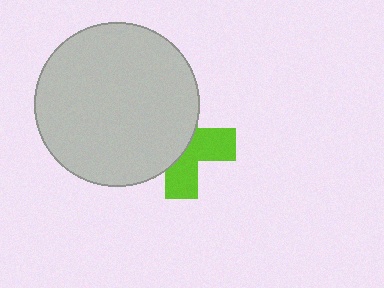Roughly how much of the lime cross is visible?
About half of it is visible (roughly 45%).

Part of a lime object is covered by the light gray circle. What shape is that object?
It is a cross.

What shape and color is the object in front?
The object in front is a light gray circle.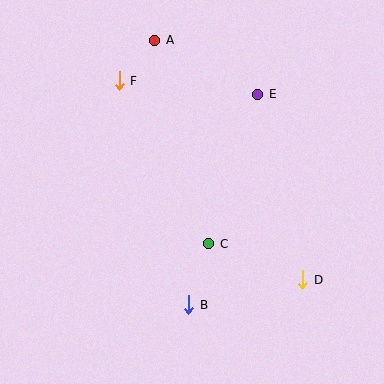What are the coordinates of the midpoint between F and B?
The midpoint between F and B is at (154, 193).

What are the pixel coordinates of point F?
Point F is at (119, 81).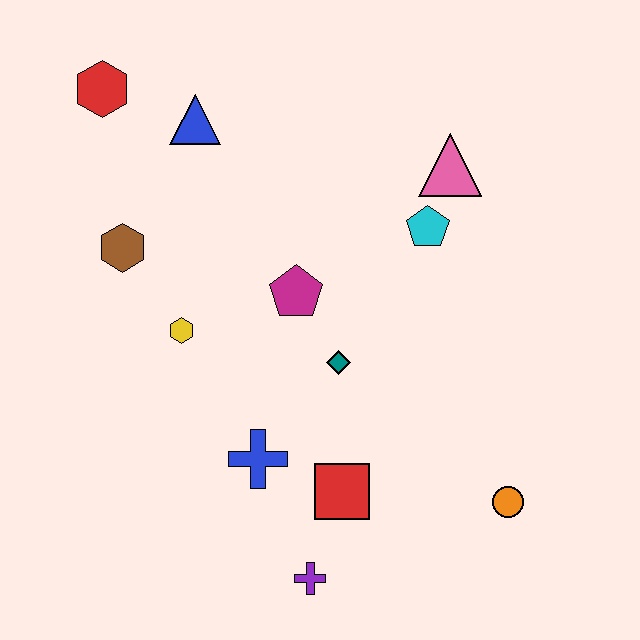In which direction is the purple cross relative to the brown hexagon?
The purple cross is below the brown hexagon.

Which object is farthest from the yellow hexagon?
The orange circle is farthest from the yellow hexagon.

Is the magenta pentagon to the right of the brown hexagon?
Yes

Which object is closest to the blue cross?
The red square is closest to the blue cross.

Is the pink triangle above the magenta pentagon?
Yes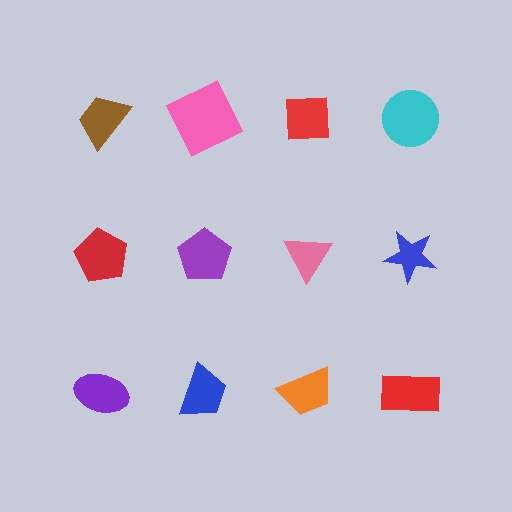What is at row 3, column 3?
An orange trapezoid.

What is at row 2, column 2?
A purple pentagon.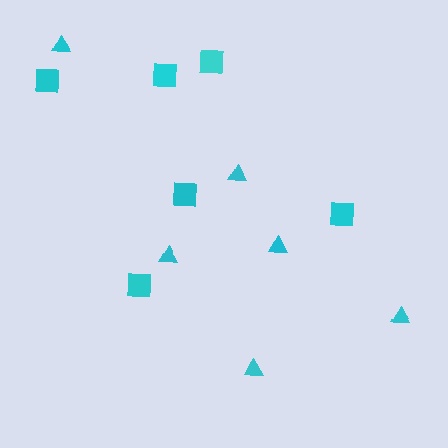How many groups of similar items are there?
There are 2 groups: one group of triangles (6) and one group of squares (6).